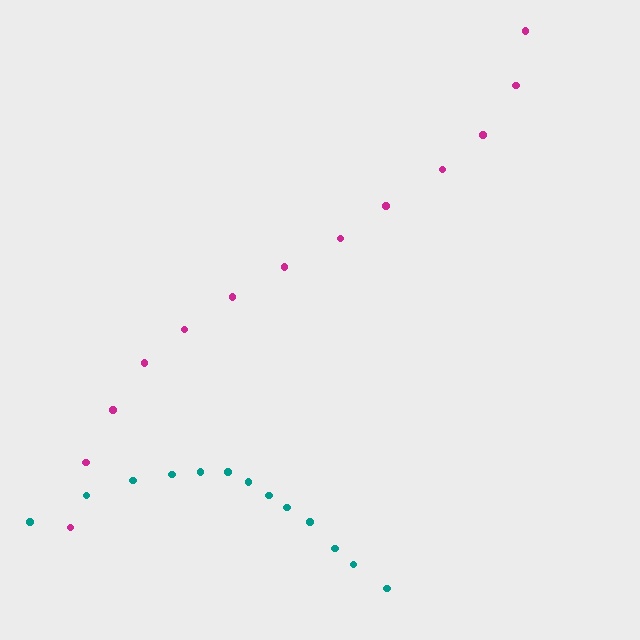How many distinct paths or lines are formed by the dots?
There are 2 distinct paths.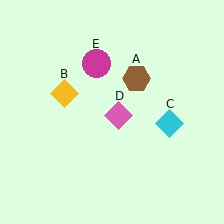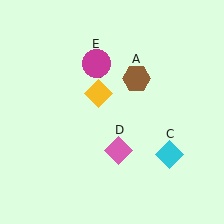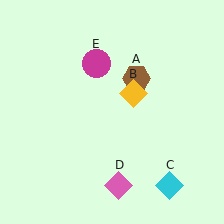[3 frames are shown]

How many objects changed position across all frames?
3 objects changed position: yellow diamond (object B), cyan diamond (object C), pink diamond (object D).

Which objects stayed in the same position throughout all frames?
Brown hexagon (object A) and magenta circle (object E) remained stationary.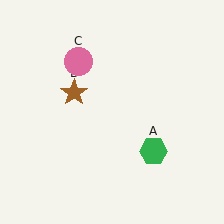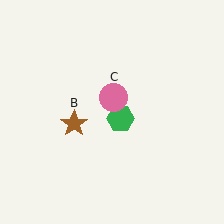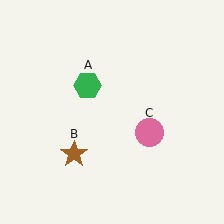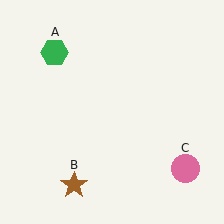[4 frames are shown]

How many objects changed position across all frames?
3 objects changed position: green hexagon (object A), brown star (object B), pink circle (object C).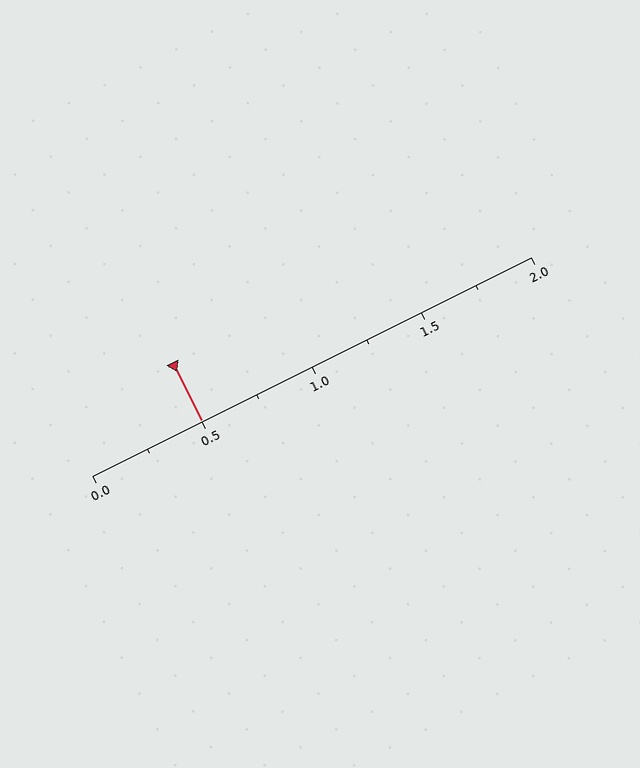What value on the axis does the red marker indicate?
The marker indicates approximately 0.5.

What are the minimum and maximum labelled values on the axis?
The axis runs from 0.0 to 2.0.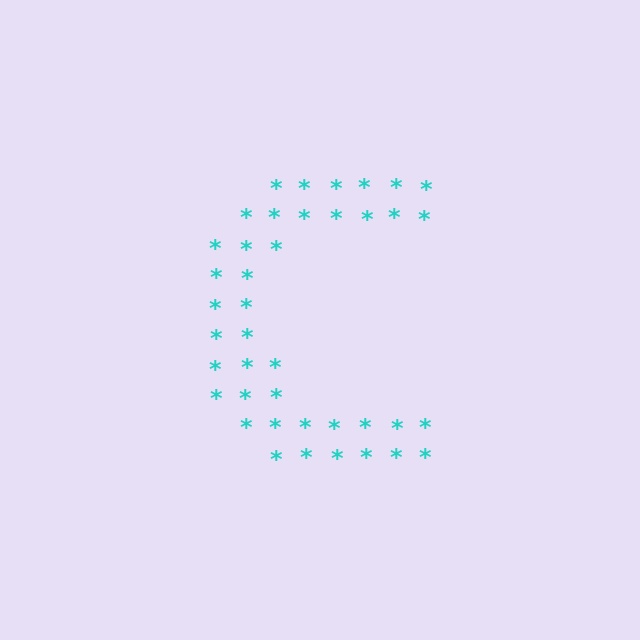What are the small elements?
The small elements are asterisks.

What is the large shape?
The large shape is the letter C.